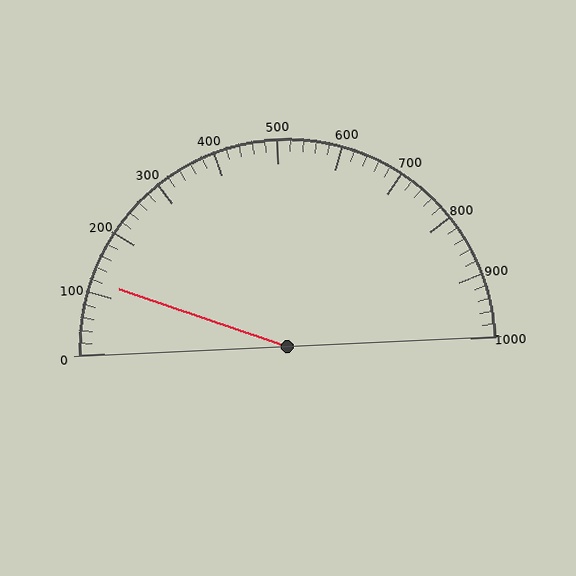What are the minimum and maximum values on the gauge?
The gauge ranges from 0 to 1000.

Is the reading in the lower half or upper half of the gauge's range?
The reading is in the lower half of the range (0 to 1000).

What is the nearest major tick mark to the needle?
The nearest major tick mark is 100.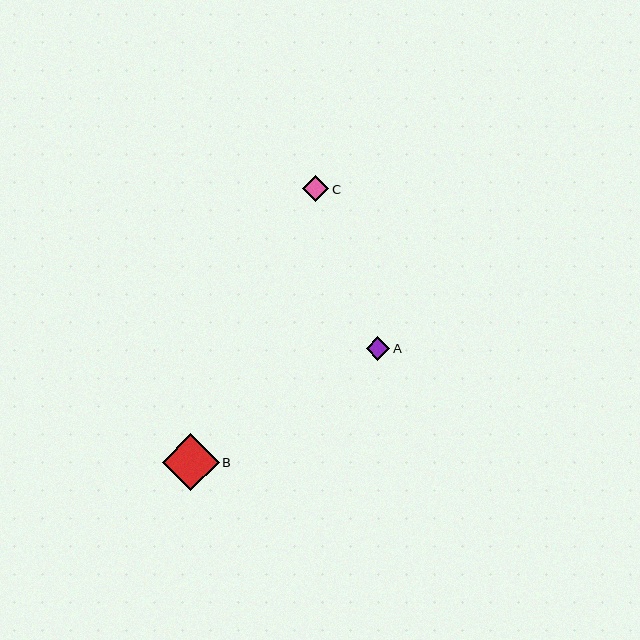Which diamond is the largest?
Diamond B is the largest with a size of approximately 57 pixels.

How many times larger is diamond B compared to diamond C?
Diamond B is approximately 2.2 times the size of diamond C.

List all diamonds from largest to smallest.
From largest to smallest: B, C, A.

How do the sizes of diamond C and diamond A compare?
Diamond C and diamond A are approximately the same size.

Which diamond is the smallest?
Diamond A is the smallest with a size of approximately 24 pixels.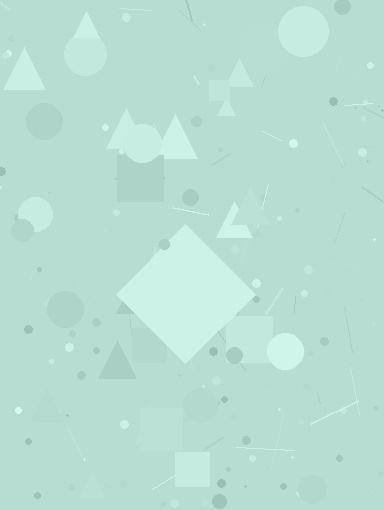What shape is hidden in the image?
A diamond is hidden in the image.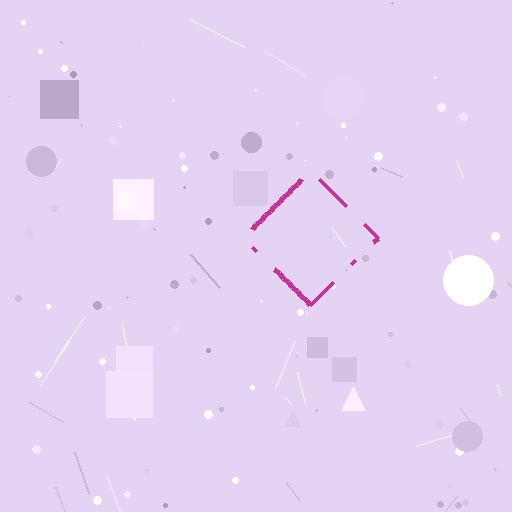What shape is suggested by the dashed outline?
The dashed outline suggests a diamond.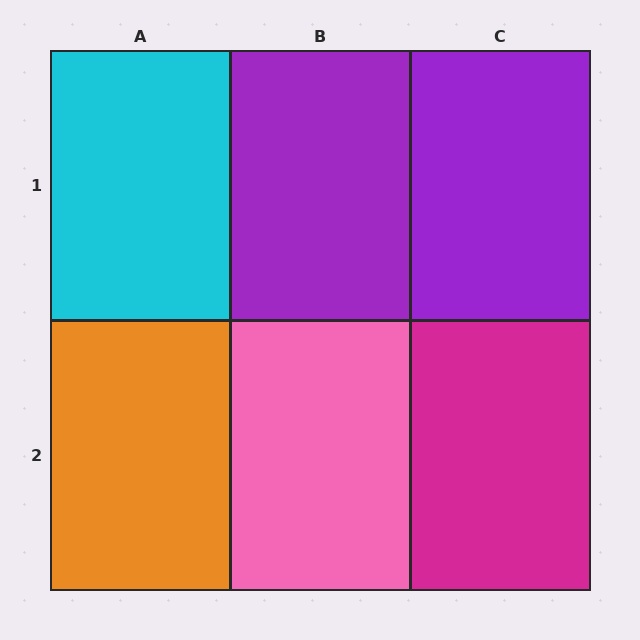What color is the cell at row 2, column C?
Magenta.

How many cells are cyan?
1 cell is cyan.